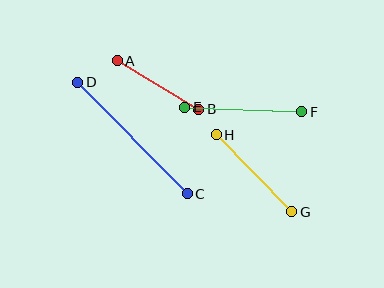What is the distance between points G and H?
The distance is approximately 108 pixels.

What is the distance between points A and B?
The distance is approximately 95 pixels.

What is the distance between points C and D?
The distance is approximately 156 pixels.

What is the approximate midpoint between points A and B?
The midpoint is at approximately (158, 85) pixels.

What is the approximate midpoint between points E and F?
The midpoint is at approximately (243, 109) pixels.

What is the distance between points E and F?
The distance is approximately 117 pixels.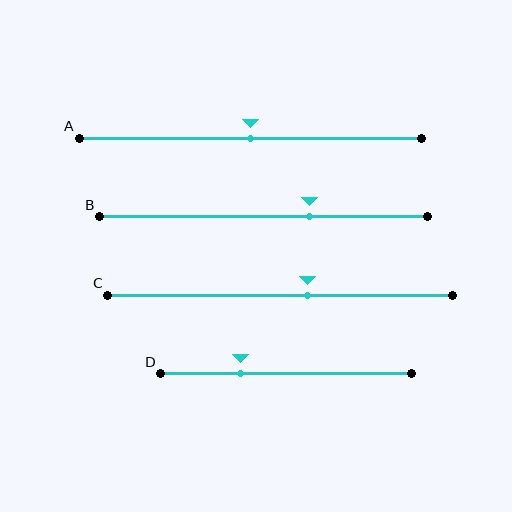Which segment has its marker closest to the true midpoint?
Segment A has its marker closest to the true midpoint.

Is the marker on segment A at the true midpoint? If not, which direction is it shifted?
Yes, the marker on segment A is at the true midpoint.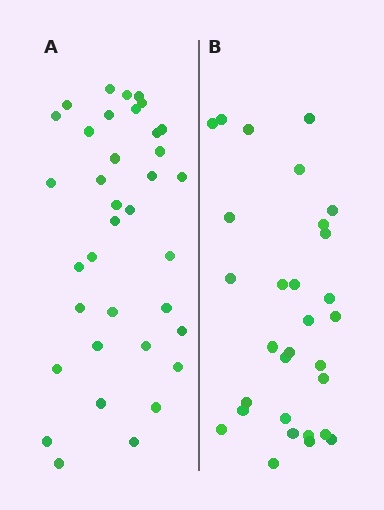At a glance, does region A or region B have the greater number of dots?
Region A (the left region) has more dots.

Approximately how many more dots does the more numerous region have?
Region A has about 6 more dots than region B.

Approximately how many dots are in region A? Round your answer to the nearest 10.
About 40 dots. (The exact count is 36, which rounds to 40.)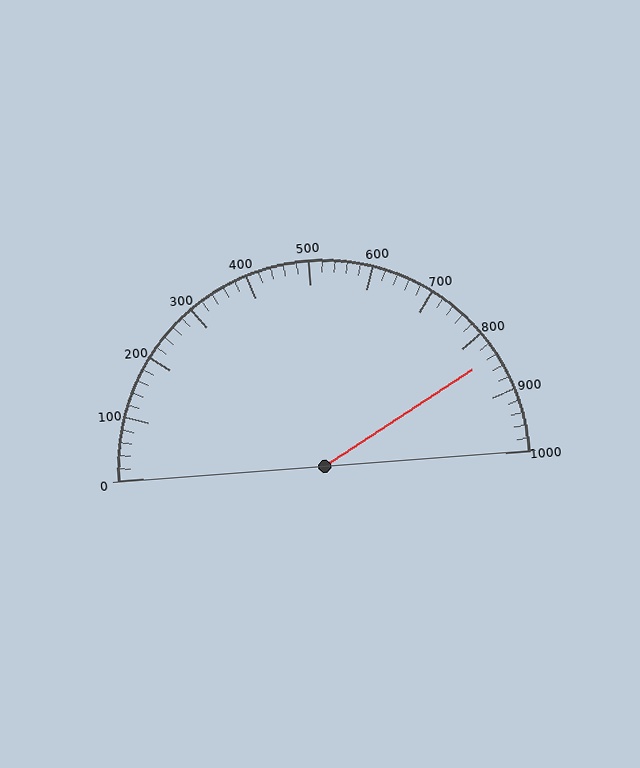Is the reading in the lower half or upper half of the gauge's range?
The reading is in the upper half of the range (0 to 1000).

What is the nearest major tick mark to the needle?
The nearest major tick mark is 800.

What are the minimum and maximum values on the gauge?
The gauge ranges from 0 to 1000.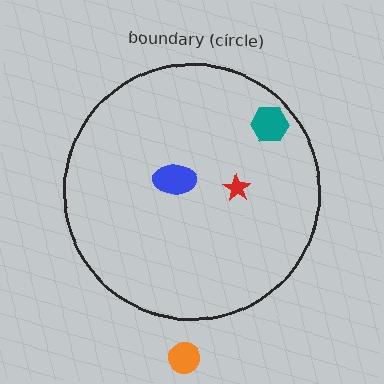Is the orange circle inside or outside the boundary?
Outside.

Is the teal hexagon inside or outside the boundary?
Inside.